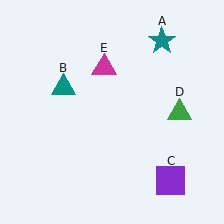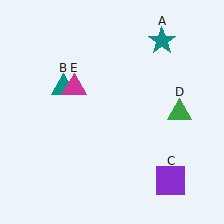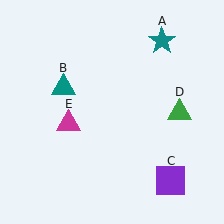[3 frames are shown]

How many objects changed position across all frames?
1 object changed position: magenta triangle (object E).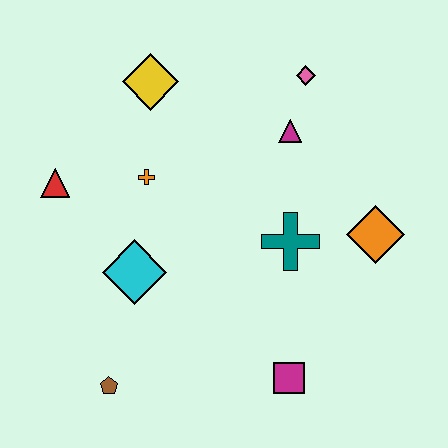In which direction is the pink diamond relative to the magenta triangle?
The pink diamond is above the magenta triangle.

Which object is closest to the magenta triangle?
The pink diamond is closest to the magenta triangle.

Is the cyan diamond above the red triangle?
No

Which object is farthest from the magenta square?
The yellow diamond is farthest from the magenta square.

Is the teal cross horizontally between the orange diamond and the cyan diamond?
Yes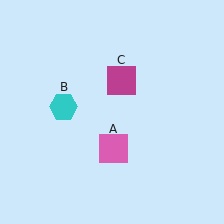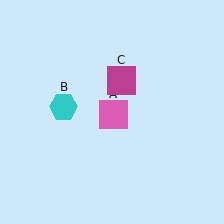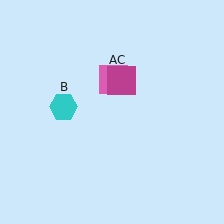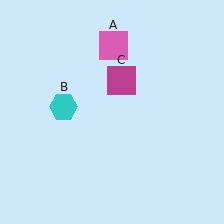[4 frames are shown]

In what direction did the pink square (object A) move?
The pink square (object A) moved up.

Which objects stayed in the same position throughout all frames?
Cyan hexagon (object B) and magenta square (object C) remained stationary.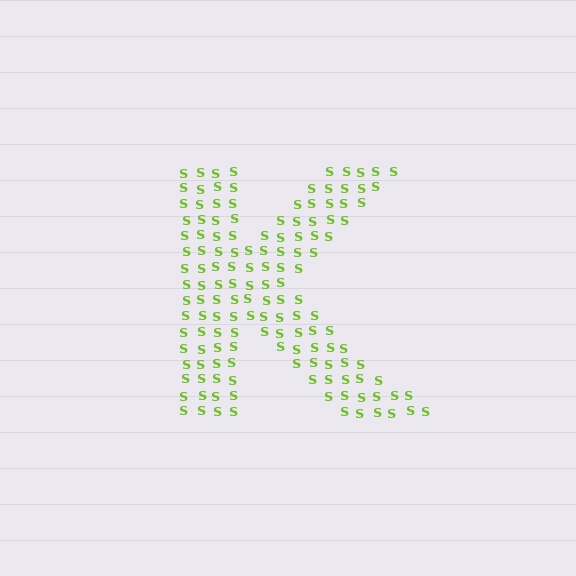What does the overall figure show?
The overall figure shows the letter K.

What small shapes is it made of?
It is made of small letter S's.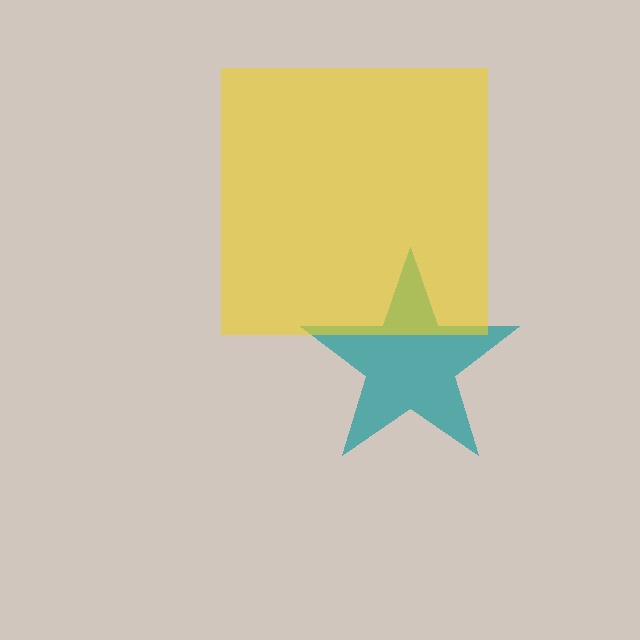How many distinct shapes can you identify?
There are 2 distinct shapes: a teal star, a yellow square.